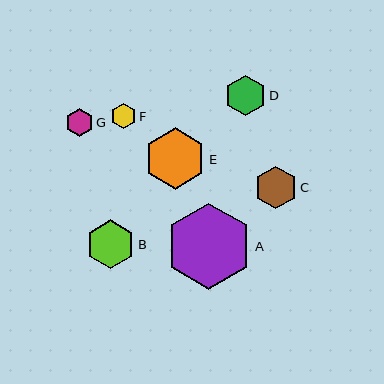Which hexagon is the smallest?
Hexagon F is the smallest with a size of approximately 25 pixels.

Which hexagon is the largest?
Hexagon A is the largest with a size of approximately 86 pixels.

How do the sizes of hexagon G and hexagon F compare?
Hexagon G and hexagon F are approximately the same size.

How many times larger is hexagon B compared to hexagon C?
Hexagon B is approximately 1.1 times the size of hexagon C.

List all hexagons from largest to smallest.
From largest to smallest: A, E, B, C, D, G, F.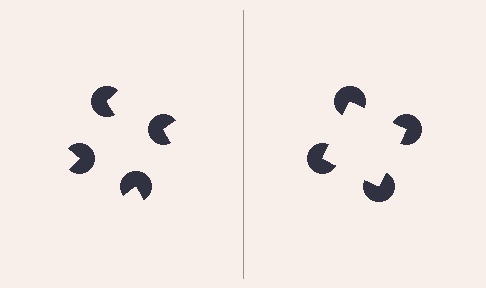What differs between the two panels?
The pac-man discs are positioned identically on both sides; only the wedge orientations differ. On the right they align to a square; on the left they are misaligned.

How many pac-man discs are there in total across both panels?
8 — 4 on each side.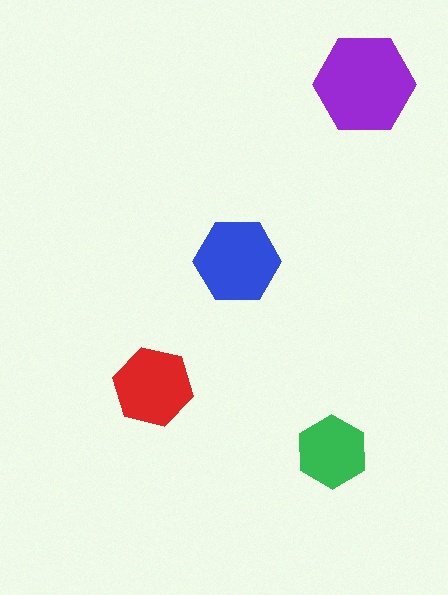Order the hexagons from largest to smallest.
the purple one, the blue one, the red one, the green one.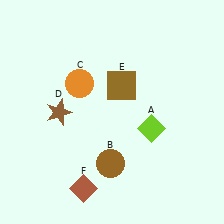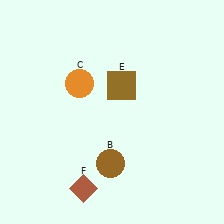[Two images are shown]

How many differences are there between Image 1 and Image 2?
There are 2 differences between the two images.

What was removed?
The brown star (D), the lime diamond (A) were removed in Image 2.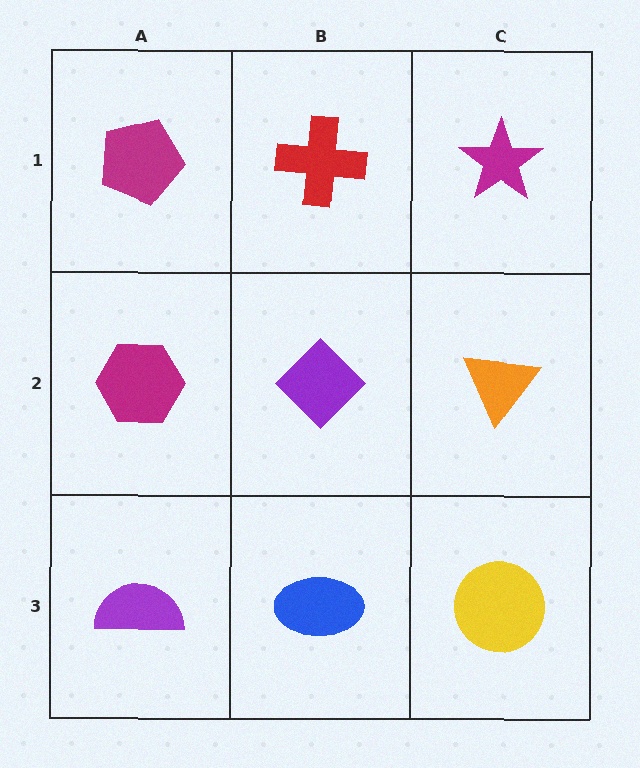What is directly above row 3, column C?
An orange triangle.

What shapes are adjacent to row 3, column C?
An orange triangle (row 2, column C), a blue ellipse (row 3, column B).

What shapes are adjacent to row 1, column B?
A purple diamond (row 2, column B), a magenta pentagon (row 1, column A), a magenta star (row 1, column C).